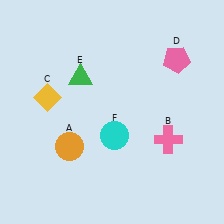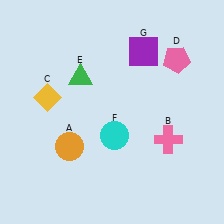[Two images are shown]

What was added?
A purple square (G) was added in Image 2.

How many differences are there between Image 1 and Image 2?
There is 1 difference between the two images.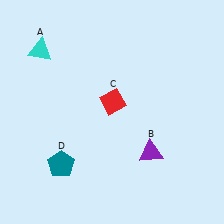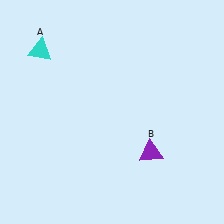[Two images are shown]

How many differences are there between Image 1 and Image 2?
There are 2 differences between the two images.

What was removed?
The teal pentagon (D), the red diamond (C) were removed in Image 2.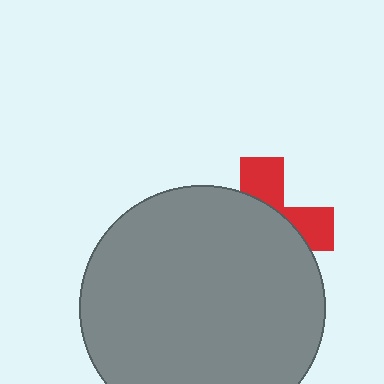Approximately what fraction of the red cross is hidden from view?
Roughly 67% of the red cross is hidden behind the gray circle.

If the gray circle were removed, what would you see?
You would see the complete red cross.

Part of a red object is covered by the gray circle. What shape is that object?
It is a cross.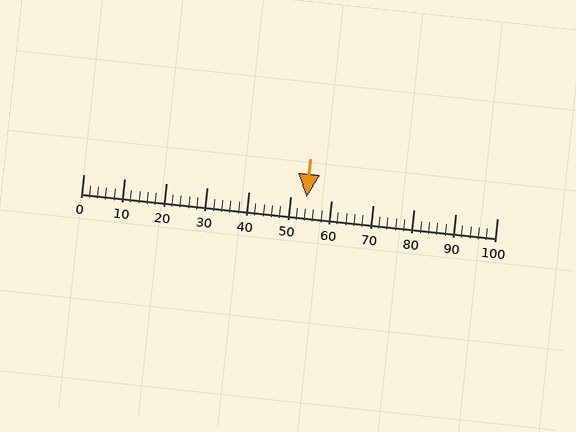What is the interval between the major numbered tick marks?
The major tick marks are spaced 10 units apart.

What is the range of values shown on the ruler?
The ruler shows values from 0 to 100.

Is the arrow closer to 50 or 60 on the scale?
The arrow is closer to 50.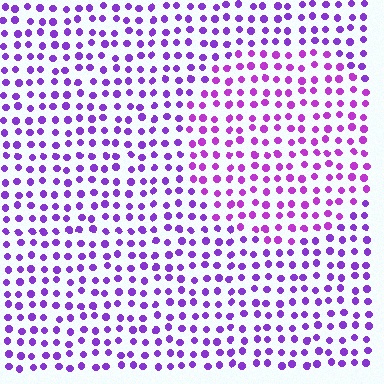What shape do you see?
I see a circle.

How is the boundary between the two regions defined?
The boundary is defined purely by a slight shift in hue (about 21 degrees). Spacing, size, and orientation are identical on both sides.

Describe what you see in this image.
The image is filled with small purple elements in a uniform arrangement. A circle-shaped region is visible where the elements are tinted to a slightly different hue, forming a subtle color boundary.